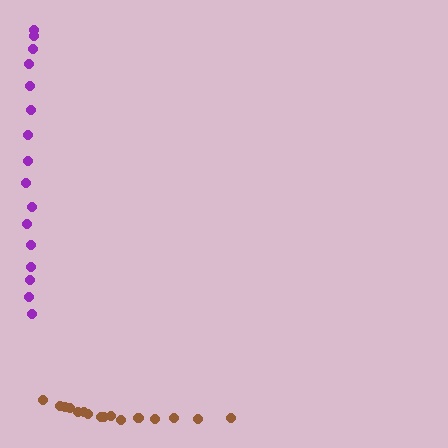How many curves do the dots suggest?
There are 2 distinct paths.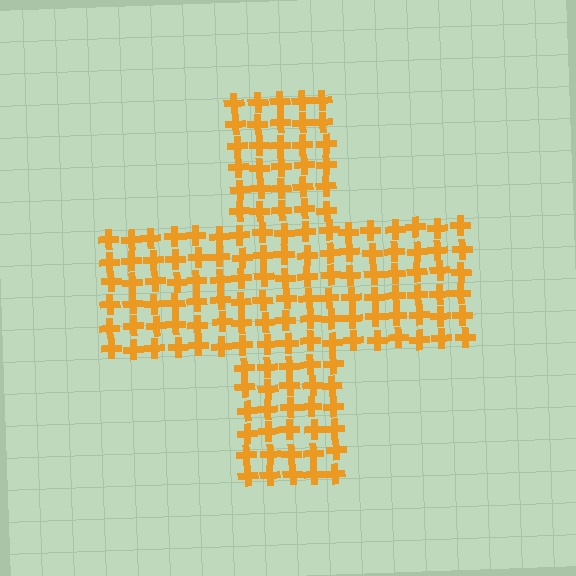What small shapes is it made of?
It is made of small crosses.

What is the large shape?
The large shape is a cross.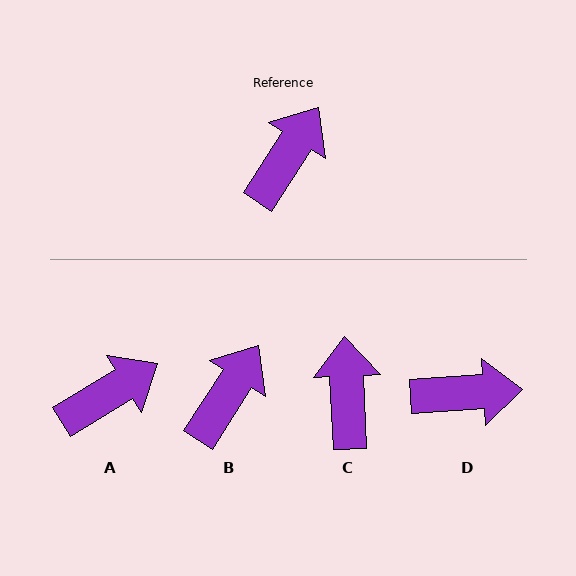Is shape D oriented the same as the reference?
No, it is off by about 54 degrees.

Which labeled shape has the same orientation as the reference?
B.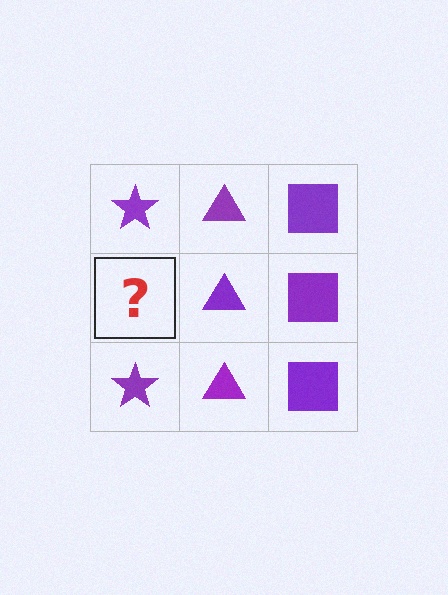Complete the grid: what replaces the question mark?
The question mark should be replaced with a purple star.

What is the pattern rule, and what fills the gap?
The rule is that each column has a consistent shape. The gap should be filled with a purple star.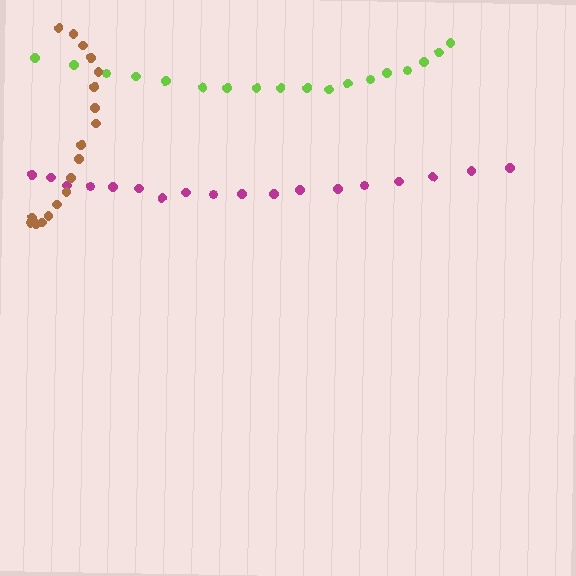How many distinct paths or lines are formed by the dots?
There are 3 distinct paths.